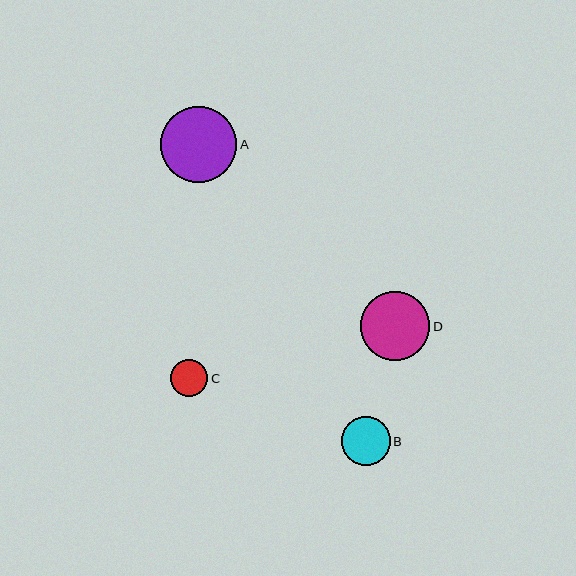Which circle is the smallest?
Circle C is the smallest with a size of approximately 37 pixels.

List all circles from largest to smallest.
From largest to smallest: A, D, B, C.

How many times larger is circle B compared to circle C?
Circle B is approximately 1.3 times the size of circle C.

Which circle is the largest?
Circle A is the largest with a size of approximately 76 pixels.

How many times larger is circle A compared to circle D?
Circle A is approximately 1.1 times the size of circle D.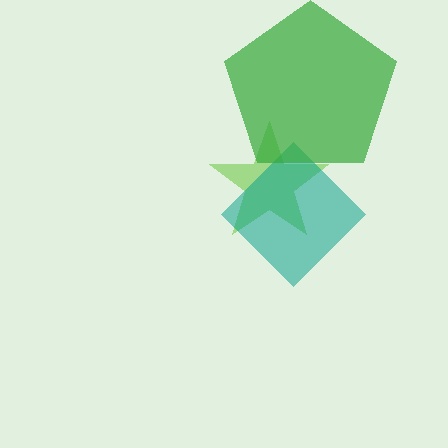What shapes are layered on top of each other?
The layered shapes are: a lime star, a teal diamond, a green pentagon.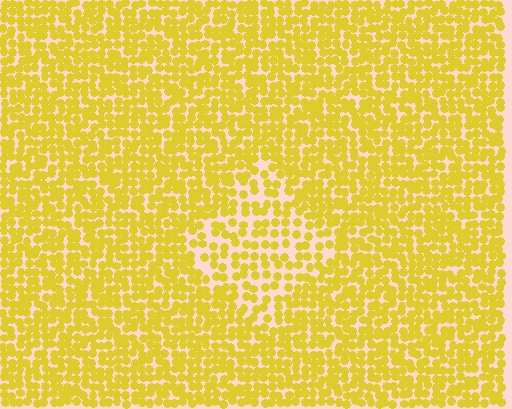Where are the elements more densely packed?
The elements are more densely packed outside the diamond boundary.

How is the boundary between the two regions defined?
The boundary is defined by a change in element density (approximately 1.6x ratio). All elements are the same color, size, and shape.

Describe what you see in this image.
The image contains small yellow elements arranged at two different densities. A diamond-shaped region is visible where the elements are less densely packed than the surrounding area.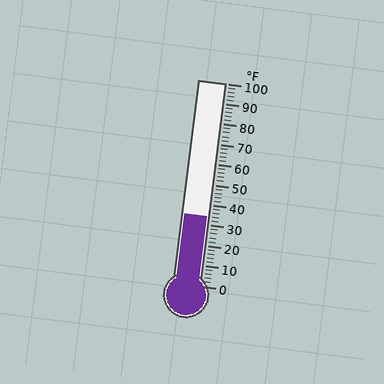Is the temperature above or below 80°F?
The temperature is below 80°F.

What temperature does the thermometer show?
The thermometer shows approximately 34°F.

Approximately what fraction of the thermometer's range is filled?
The thermometer is filled to approximately 35% of its range.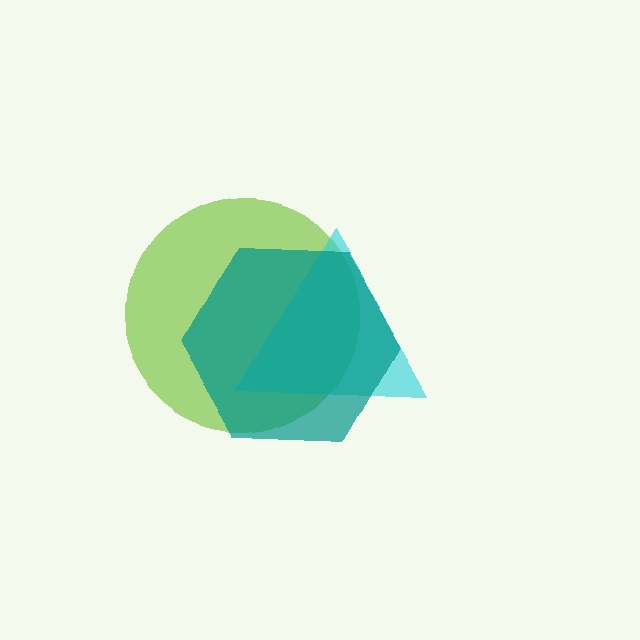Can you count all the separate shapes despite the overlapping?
Yes, there are 3 separate shapes.